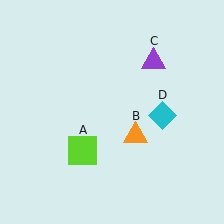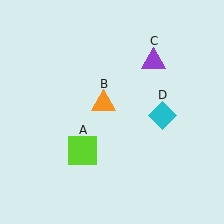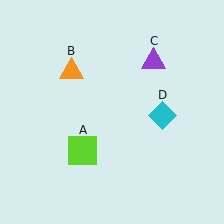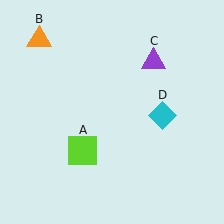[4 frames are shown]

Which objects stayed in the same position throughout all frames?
Lime square (object A) and purple triangle (object C) and cyan diamond (object D) remained stationary.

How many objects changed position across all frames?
1 object changed position: orange triangle (object B).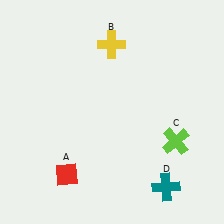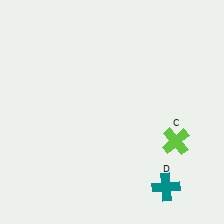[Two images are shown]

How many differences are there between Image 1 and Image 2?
There are 2 differences between the two images.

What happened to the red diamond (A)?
The red diamond (A) was removed in Image 2. It was in the bottom-left area of Image 1.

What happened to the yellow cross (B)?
The yellow cross (B) was removed in Image 2. It was in the top-left area of Image 1.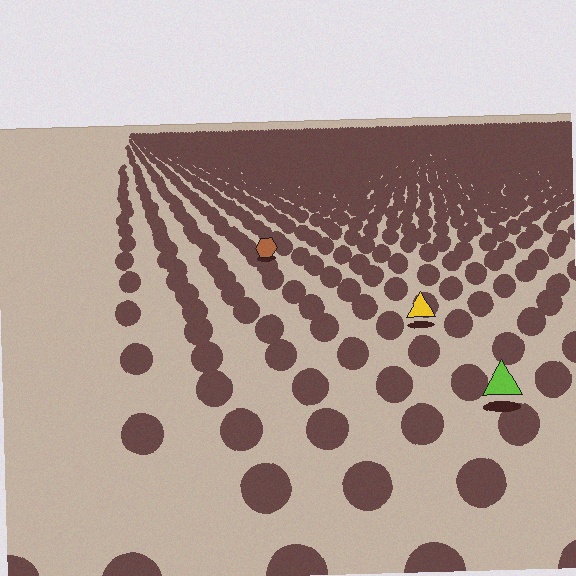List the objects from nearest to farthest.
From nearest to farthest: the lime triangle, the yellow triangle, the brown hexagon.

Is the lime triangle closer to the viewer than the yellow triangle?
Yes. The lime triangle is closer — you can tell from the texture gradient: the ground texture is coarser near it.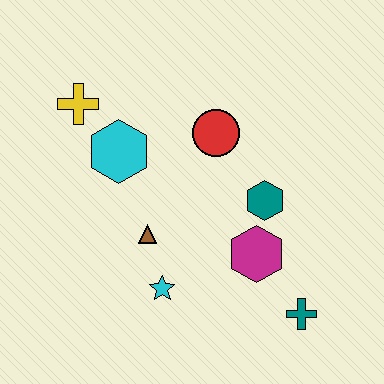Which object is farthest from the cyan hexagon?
The teal cross is farthest from the cyan hexagon.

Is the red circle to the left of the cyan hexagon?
No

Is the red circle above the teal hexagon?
Yes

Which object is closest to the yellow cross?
The cyan hexagon is closest to the yellow cross.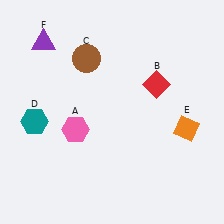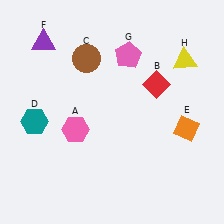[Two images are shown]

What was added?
A pink pentagon (G), a yellow triangle (H) were added in Image 2.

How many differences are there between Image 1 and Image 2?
There are 2 differences between the two images.